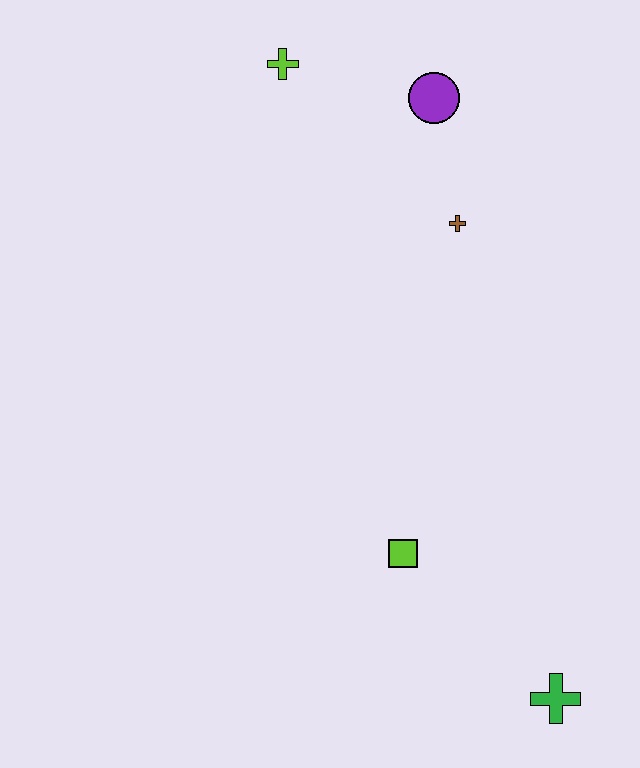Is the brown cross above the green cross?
Yes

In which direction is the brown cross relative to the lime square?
The brown cross is above the lime square.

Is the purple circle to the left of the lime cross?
No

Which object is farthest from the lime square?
The lime cross is farthest from the lime square.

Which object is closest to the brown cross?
The purple circle is closest to the brown cross.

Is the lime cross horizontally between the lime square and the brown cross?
No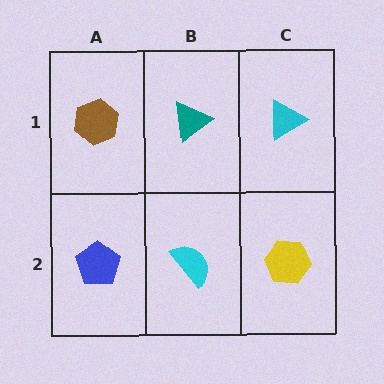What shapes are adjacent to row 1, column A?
A blue pentagon (row 2, column A), a teal triangle (row 1, column B).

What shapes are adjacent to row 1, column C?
A yellow hexagon (row 2, column C), a teal triangle (row 1, column B).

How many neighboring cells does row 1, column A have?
2.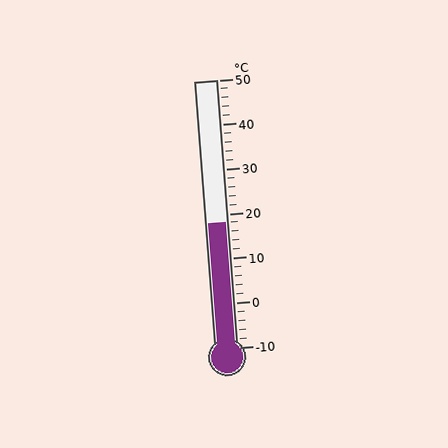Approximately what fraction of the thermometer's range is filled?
The thermometer is filled to approximately 45% of its range.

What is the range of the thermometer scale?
The thermometer scale ranges from -10°C to 50°C.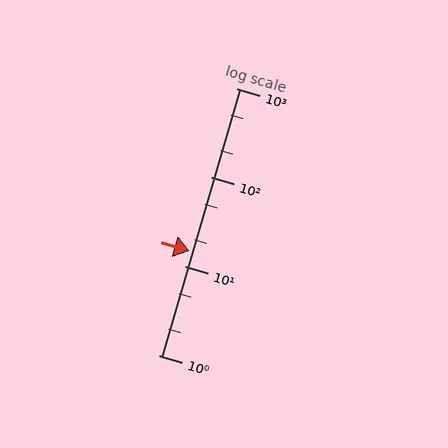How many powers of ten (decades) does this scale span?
The scale spans 3 decades, from 1 to 1000.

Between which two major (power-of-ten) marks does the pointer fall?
The pointer is between 10 and 100.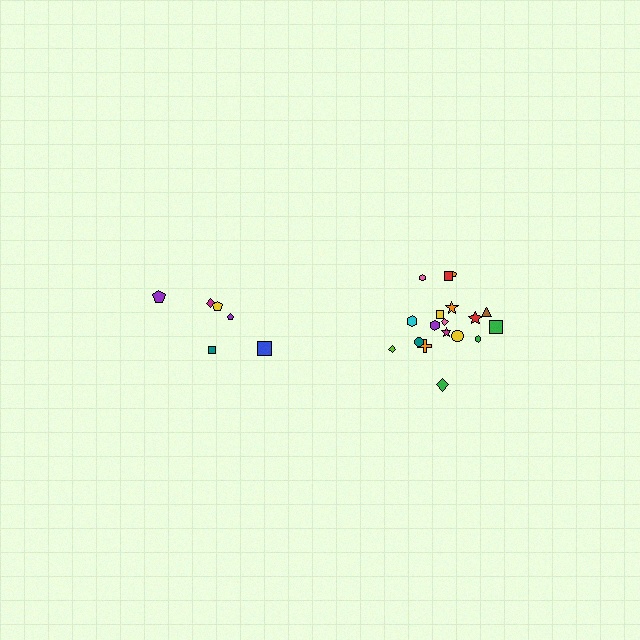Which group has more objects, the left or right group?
The right group.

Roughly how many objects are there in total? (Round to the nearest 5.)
Roughly 25 objects in total.